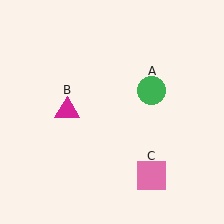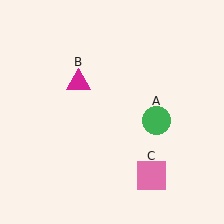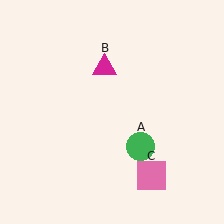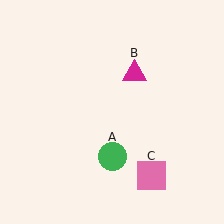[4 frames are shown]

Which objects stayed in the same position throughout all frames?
Pink square (object C) remained stationary.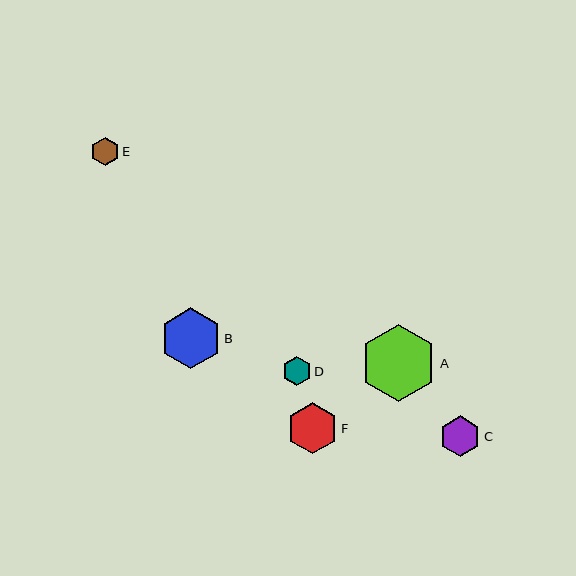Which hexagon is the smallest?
Hexagon E is the smallest with a size of approximately 28 pixels.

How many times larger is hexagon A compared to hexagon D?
Hexagon A is approximately 2.7 times the size of hexagon D.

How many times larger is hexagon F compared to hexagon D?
Hexagon F is approximately 1.8 times the size of hexagon D.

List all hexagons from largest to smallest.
From largest to smallest: A, B, F, C, D, E.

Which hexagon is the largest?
Hexagon A is the largest with a size of approximately 77 pixels.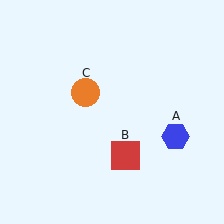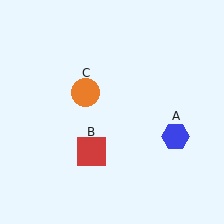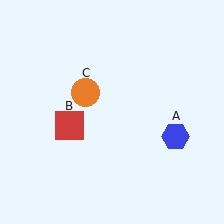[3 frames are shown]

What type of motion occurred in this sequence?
The red square (object B) rotated clockwise around the center of the scene.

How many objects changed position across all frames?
1 object changed position: red square (object B).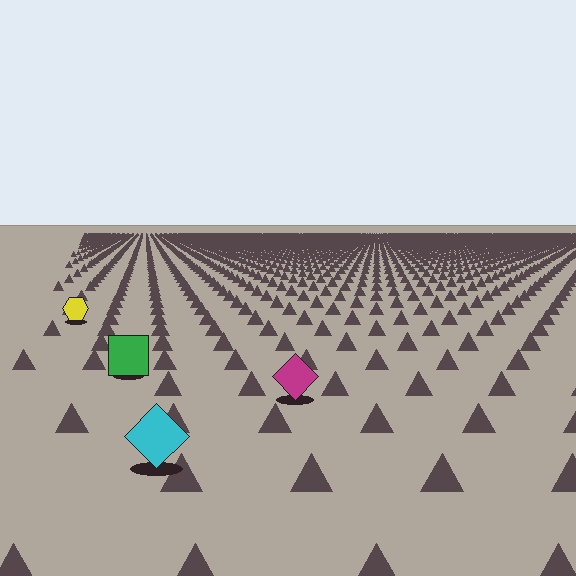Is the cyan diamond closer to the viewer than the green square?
Yes. The cyan diamond is closer — you can tell from the texture gradient: the ground texture is coarser near it.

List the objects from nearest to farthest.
From nearest to farthest: the cyan diamond, the magenta diamond, the green square, the yellow hexagon.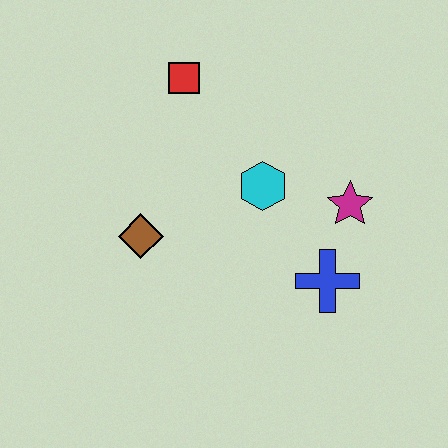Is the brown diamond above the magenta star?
No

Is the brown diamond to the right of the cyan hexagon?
No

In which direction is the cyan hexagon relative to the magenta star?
The cyan hexagon is to the left of the magenta star.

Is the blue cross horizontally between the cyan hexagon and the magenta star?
Yes